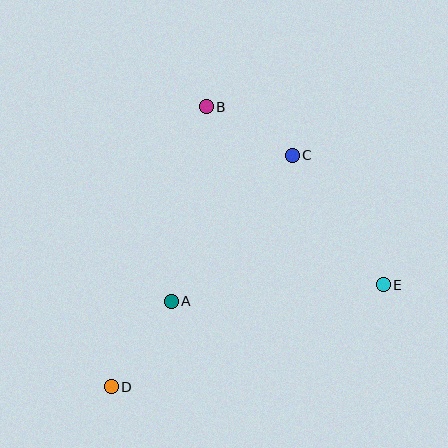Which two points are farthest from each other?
Points B and D are farthest from each other.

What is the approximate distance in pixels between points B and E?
The distance between B and E is approximately 251 pixels.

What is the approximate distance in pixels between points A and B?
The distance between A and B is approximately 197 pixels.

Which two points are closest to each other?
Points B and C are closest to each other.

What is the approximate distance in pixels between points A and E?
The distance between A and E is approximately 213 pixels.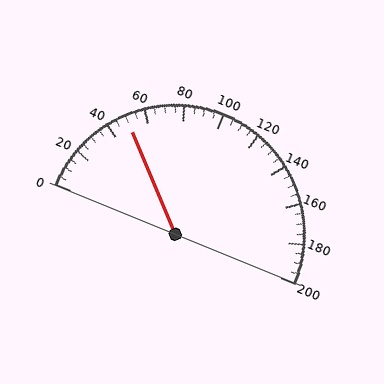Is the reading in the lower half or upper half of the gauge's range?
The reading is in the lower half of the range (0 to 200).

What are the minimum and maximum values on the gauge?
The gauge ranges from 0 to 200.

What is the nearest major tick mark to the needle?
The nearest major tick mark is 40.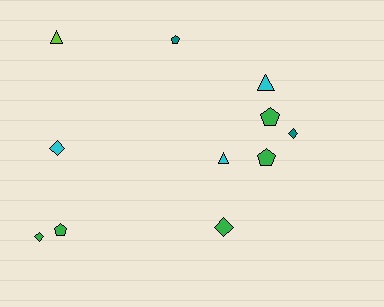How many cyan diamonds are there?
There is 1 cyan diamond.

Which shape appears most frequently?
Pentagon, with 4 objects.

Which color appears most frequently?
Green, with 5 objects.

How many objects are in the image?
There are 11 objects.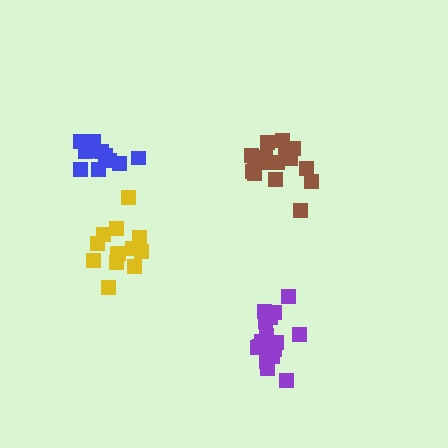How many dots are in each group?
Group 1: 18 dots, Group 2: 18 dots, Group 3: 14 dots, Group 4: 13 dots (63 total).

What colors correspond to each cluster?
The clusters are colored: purple, brown, blue, yellow.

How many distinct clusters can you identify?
There are 4 distinct clusters.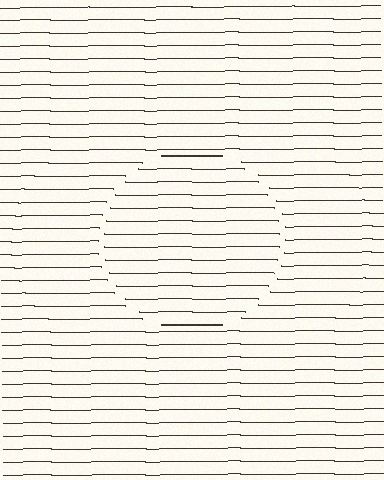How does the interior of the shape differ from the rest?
The interior of the shape contains the same grating, shifted by half a period — the contour is defined by the phase discontinuity where line-ends from the inner and outer gratings abut.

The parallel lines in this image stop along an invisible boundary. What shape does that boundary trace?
An illusory circle. The interior of the shape contains the same grating, shifted by half a period — the contour is defined by the phase discontinuity where line-ends from the inner and outer gratings abut.